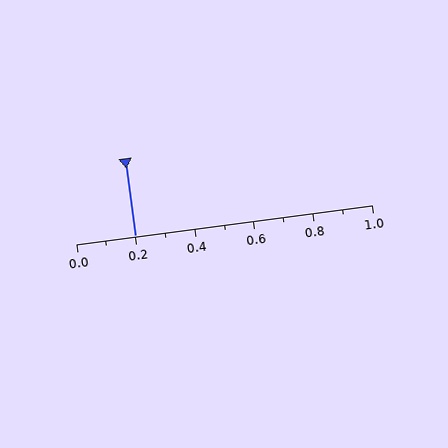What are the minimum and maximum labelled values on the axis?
The axis runs from 0.0 to 1.0.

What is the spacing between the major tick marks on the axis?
The major ticks are spaced 0.2 apart.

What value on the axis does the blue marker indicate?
The marker indicates approximately 0.2.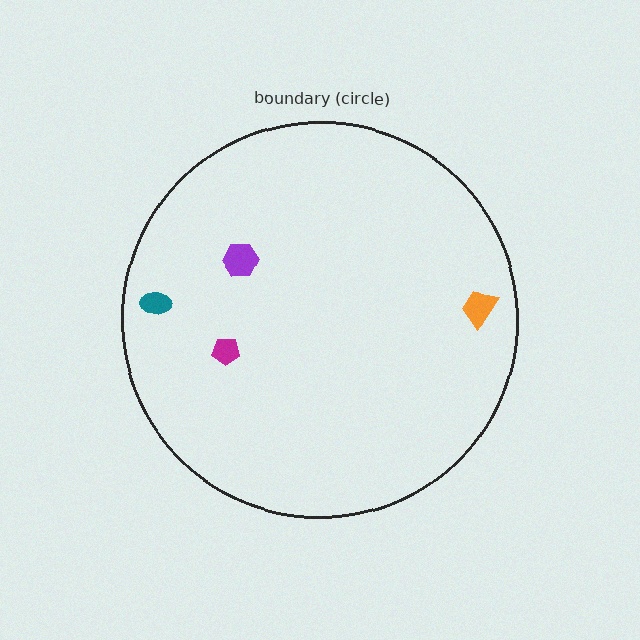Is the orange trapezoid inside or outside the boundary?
Inside.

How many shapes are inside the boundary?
4 inside, 0 outside.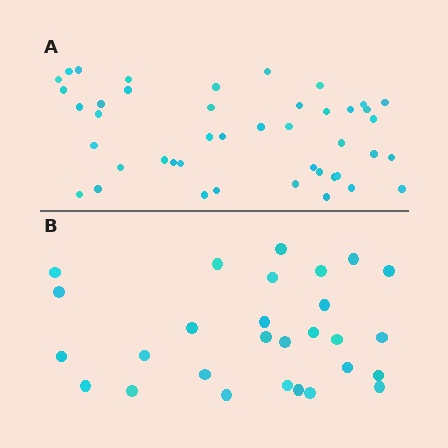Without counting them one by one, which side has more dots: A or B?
Region A (the top region) has more dots.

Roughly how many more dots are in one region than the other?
Region A has approximately 15 more dots than region B.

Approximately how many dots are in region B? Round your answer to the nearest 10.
About 30 dots. (The exact count is 28, which rounds to 30.)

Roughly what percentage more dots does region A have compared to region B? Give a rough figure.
About 55% more.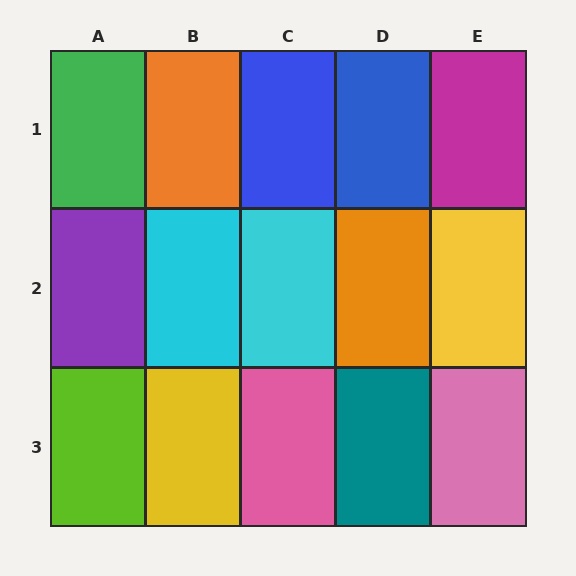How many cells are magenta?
1 cell is magenta.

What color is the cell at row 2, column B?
Cyan.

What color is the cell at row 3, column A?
Lime.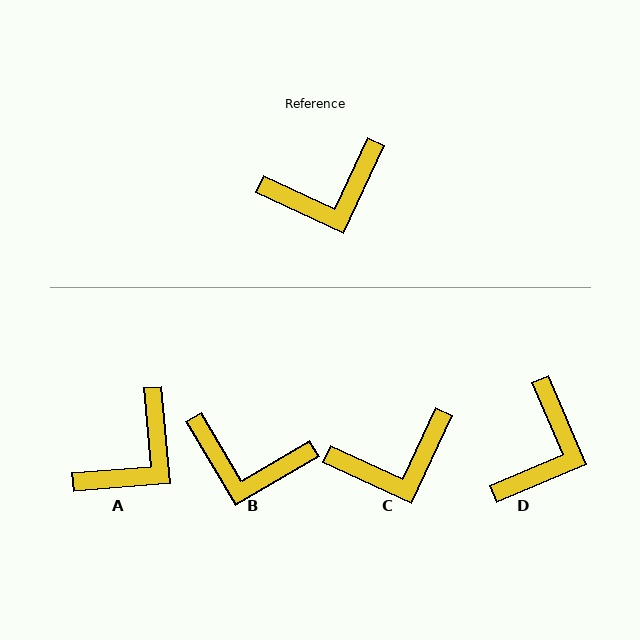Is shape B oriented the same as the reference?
No, it is off by about 35 degrees.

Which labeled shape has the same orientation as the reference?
C.